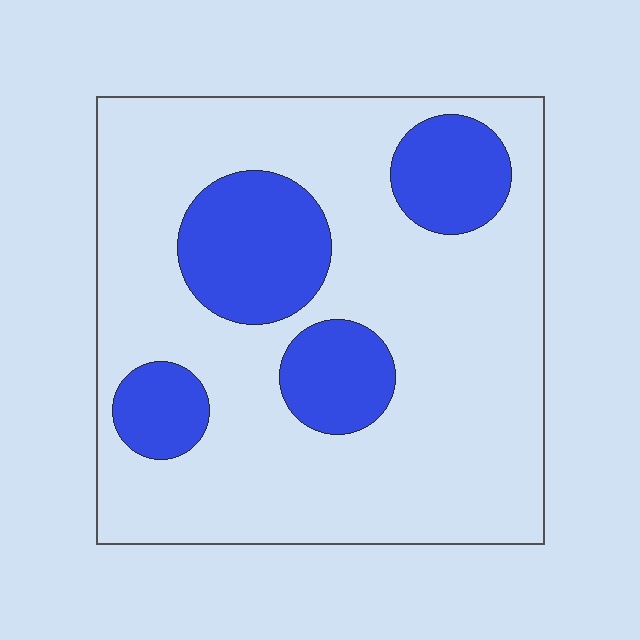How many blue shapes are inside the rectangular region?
4.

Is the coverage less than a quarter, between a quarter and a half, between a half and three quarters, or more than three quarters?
Less than a quarter.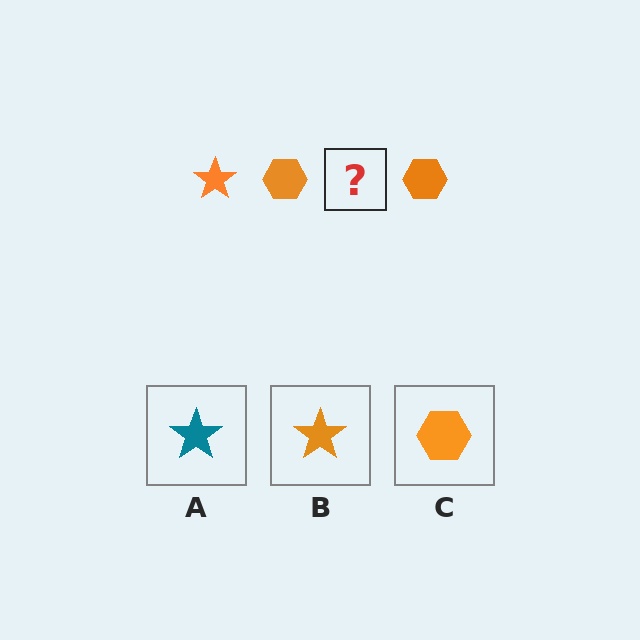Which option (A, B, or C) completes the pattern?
B.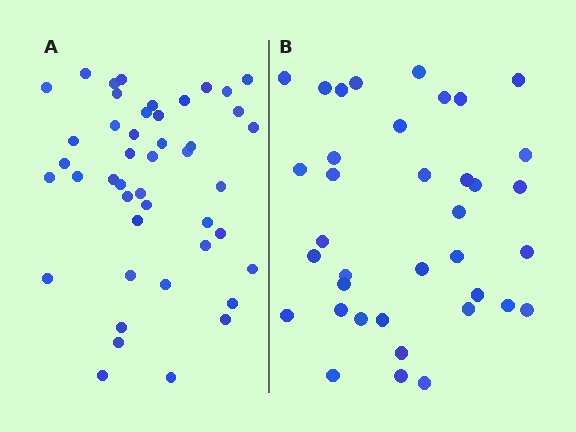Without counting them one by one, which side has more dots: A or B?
Region A (the left region) has more dots.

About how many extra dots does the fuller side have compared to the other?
Region A has roughly 8 or so more dots than region B.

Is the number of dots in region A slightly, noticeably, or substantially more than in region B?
Region A has only slightly more — the two regions are fairly close. The ratio is roughly 1.2 to 1.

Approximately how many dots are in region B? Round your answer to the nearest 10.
About 40 dots. (The exact count is 37, which rounds to 40.)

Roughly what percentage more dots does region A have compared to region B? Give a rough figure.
About 20% more.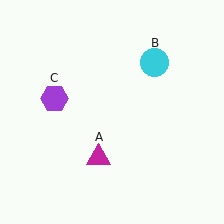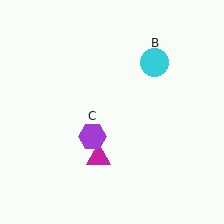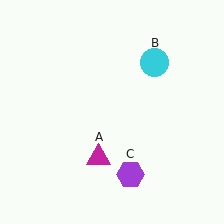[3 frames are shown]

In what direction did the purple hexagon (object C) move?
The purple hexagon (object C) moved down and to the right.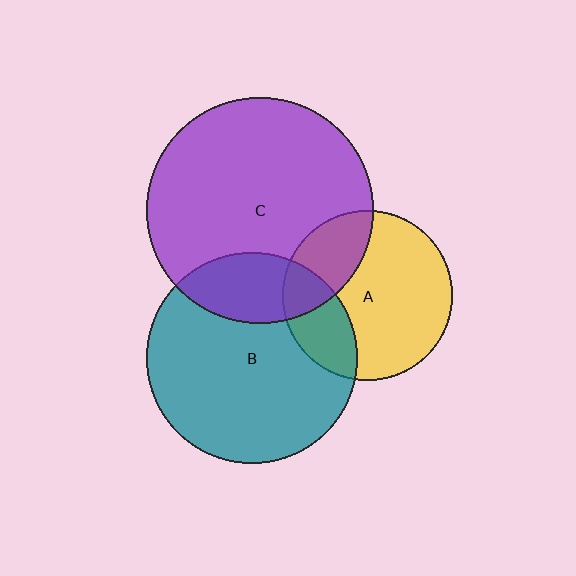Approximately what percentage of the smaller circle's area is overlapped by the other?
Approximately 25%.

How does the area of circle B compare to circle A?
Approximately 1.5 times.